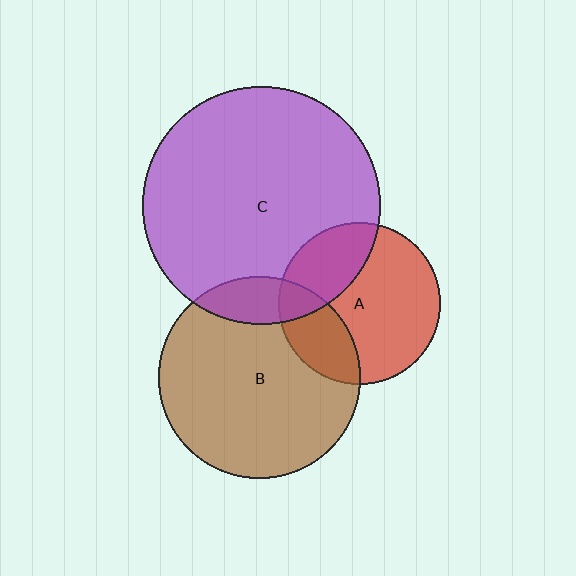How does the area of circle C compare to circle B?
Approximately 1.4 times.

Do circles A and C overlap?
Yes.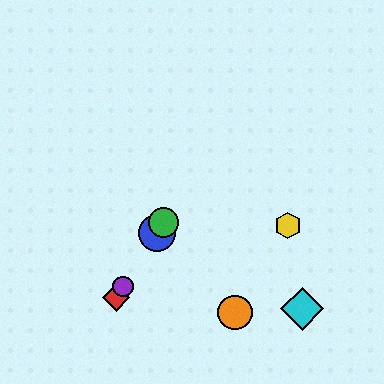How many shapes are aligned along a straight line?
4 shapes (the red diamond, the blue circle, the green circle, the purple circle) are aligned along a straight line.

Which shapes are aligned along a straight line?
The red diamond, the blue circle, the green circle, the purple circle are aligned along a straight line.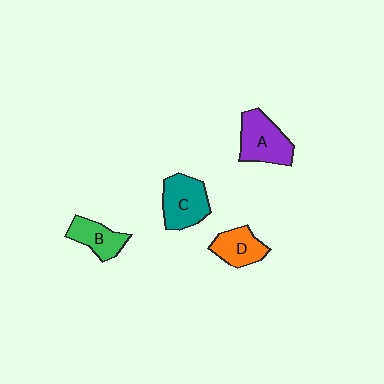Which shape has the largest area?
Shape A (purple).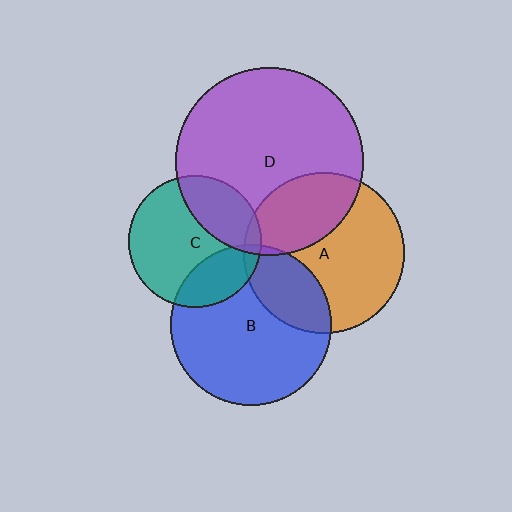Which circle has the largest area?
Circle D (purple).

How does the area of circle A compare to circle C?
Approximately 1.5 times.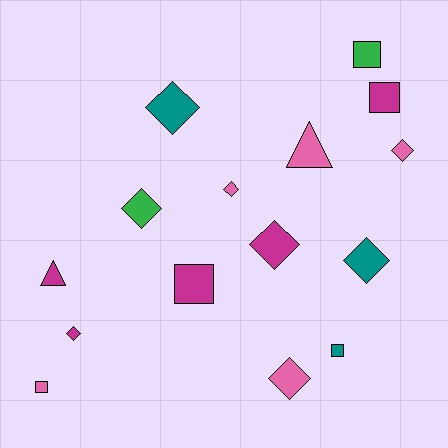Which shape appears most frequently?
Diamond, with 8 objects.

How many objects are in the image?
There are 15 objects.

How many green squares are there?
There is 1 green square.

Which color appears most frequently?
Magenta, with 5 objects.